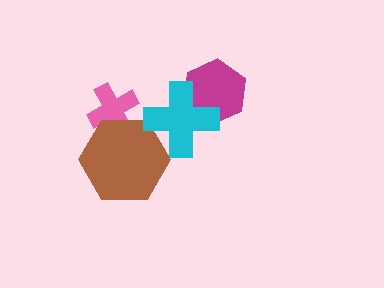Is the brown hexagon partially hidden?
Yes, it is partially covered by another shape.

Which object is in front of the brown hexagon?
The cyan cross is in front of the brown hexagon.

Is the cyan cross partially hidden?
No, no other shape covers it.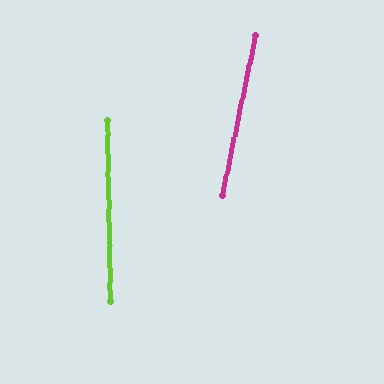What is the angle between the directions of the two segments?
Approximately 13 degrees.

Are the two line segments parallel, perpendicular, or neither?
Neither parallel nor perpendicular — they differ by about 13°.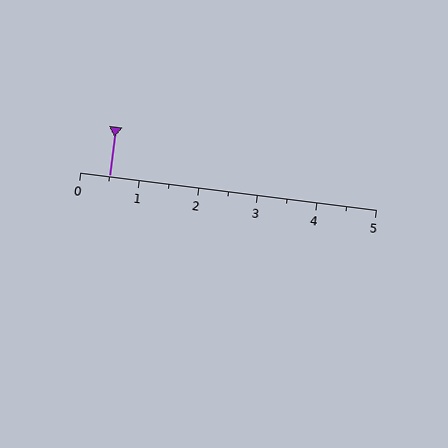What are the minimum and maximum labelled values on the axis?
The axis runs from 0 to 5.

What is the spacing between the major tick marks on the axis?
The major ticks are spaced 1 apart.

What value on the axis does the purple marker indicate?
The marker indicates approximately 0.5.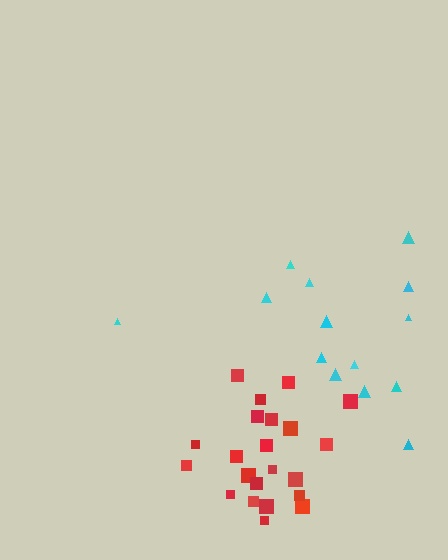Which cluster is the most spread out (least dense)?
Cyan.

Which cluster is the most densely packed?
Red.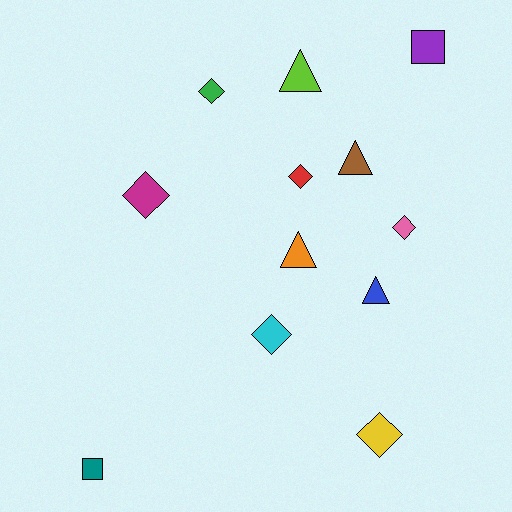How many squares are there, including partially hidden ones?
There are 2 squares.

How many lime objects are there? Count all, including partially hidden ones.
There is 1 lime object.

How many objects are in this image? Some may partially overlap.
There are 12 objects.